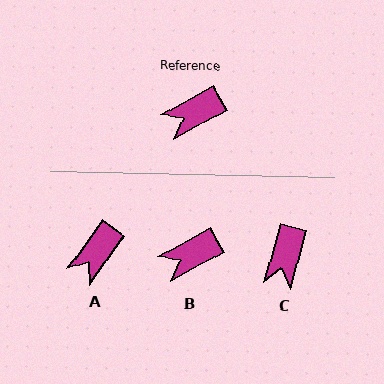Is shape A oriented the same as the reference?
No, it is off by about 26 degrees.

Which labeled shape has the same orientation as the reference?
B.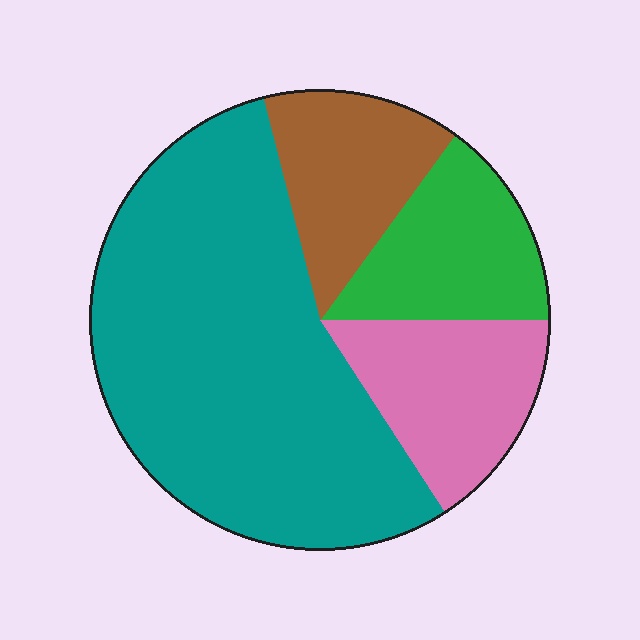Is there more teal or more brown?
Teal.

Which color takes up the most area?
Teal, at roughly 55%.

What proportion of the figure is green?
Green covers roughly 15% of the figure.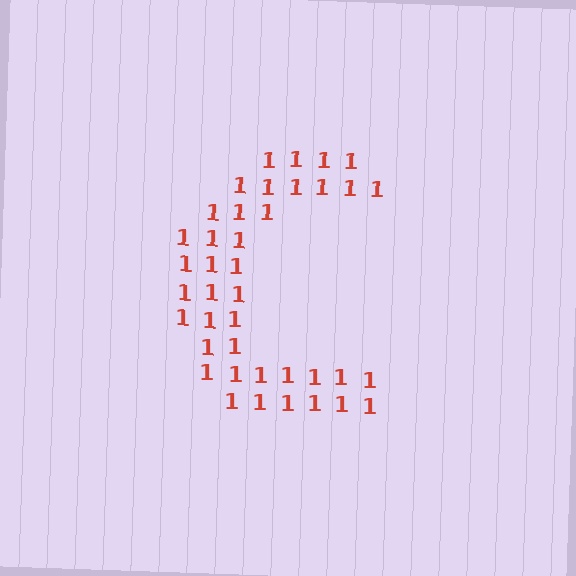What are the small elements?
The small elements are digit 1's.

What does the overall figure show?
The overall figure shows the letter C.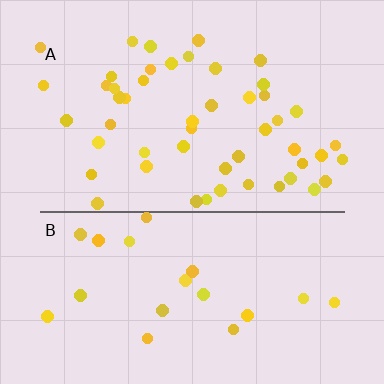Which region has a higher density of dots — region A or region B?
A (the top).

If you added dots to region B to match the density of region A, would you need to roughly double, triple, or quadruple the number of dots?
Approximately double.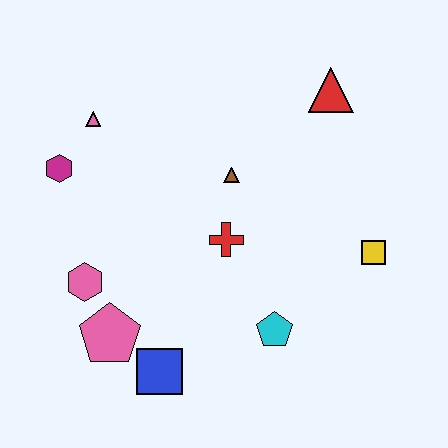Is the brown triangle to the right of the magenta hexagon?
Yes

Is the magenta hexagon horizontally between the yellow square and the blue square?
No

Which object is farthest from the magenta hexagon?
The yellow square is farthest from the magenta hexagon.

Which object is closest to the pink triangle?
The magenta hexagon is closest to the pink triangle.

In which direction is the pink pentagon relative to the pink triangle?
The pink pentagon is below the pink triangle.